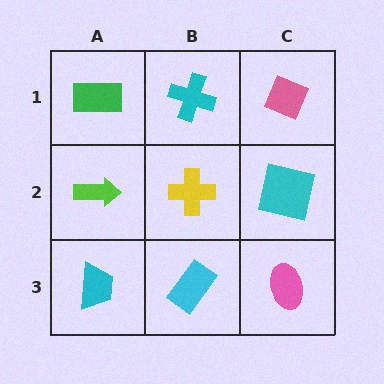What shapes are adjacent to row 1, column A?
A lime arrow (row 2, column A), a cyan cross (row 1, column B).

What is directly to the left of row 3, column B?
A cyan trapezoid.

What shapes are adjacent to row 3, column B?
A yellow cross (row 2, column B), a cyan trapezoid (row 3, column A), a pink ellipse (row 3, column C).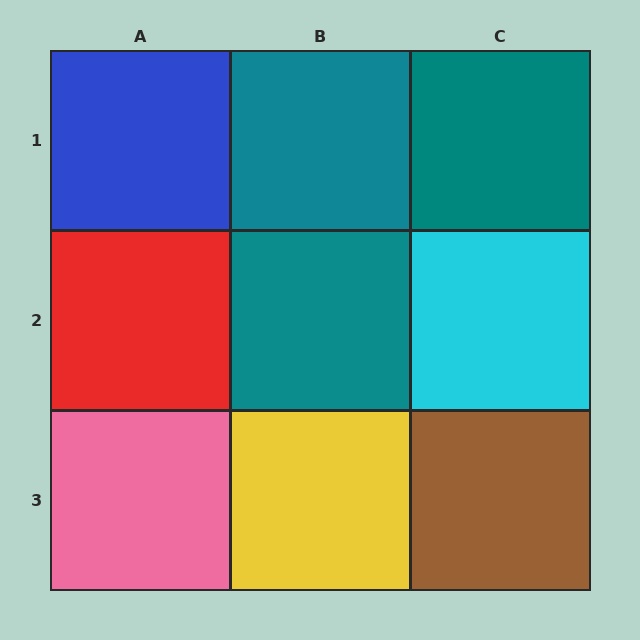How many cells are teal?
3 cells are teal.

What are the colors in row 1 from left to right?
Blue, teal, teal.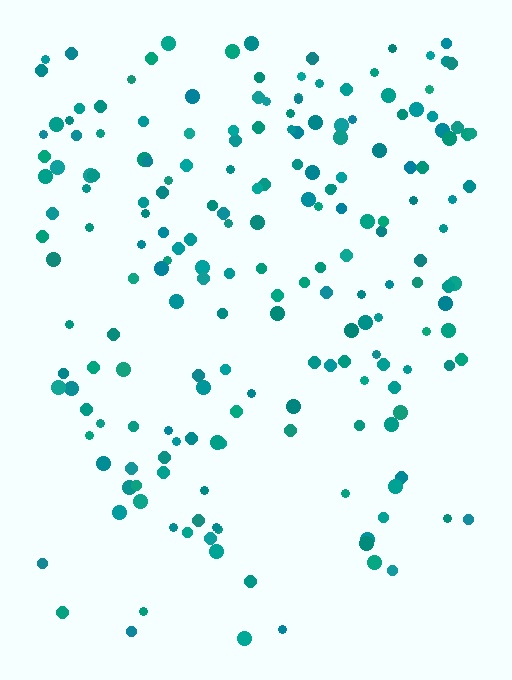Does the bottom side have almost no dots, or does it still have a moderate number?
Still a moderate number, just noticeably fewer than the top.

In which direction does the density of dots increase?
From bottom to top, with the top side densest.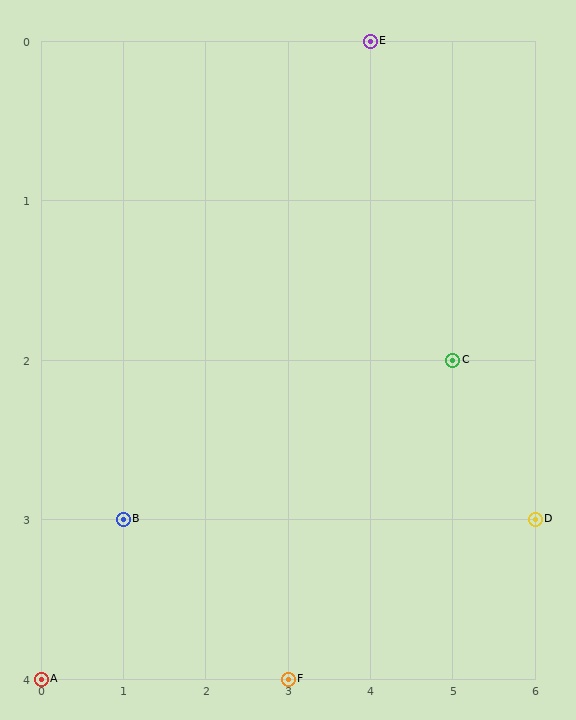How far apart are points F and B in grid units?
Points F and B are 2 columns and 1 row apart (about 2.2 grid units diagonally).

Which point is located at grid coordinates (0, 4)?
Point A is at (0, 4).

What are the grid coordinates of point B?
Point B is at grid coordinates (1, 3).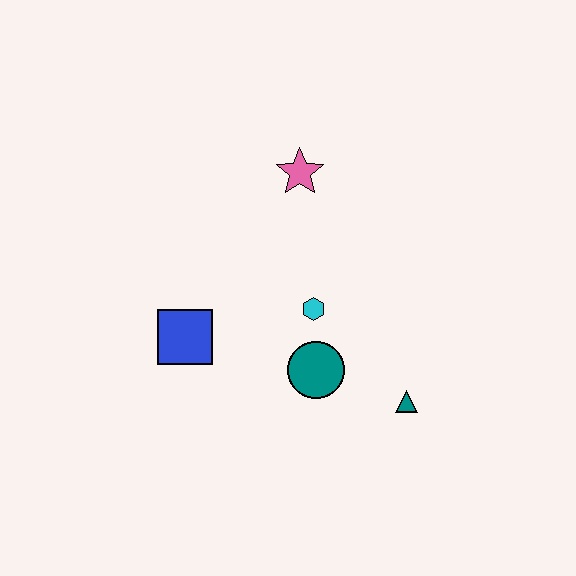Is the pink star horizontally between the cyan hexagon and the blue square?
Yes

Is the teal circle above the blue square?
No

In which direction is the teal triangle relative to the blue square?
The teal triangle is to the right of the blue square.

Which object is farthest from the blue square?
The teal triangle is farthest from the blue square.